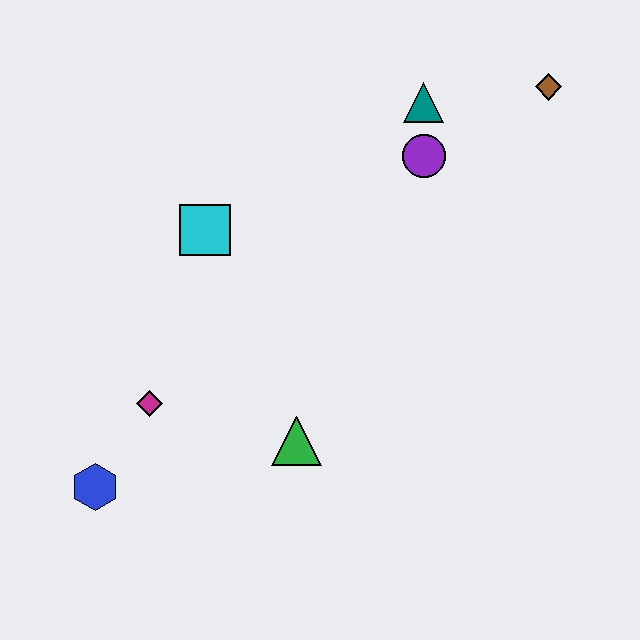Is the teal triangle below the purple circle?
No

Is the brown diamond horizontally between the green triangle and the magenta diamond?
No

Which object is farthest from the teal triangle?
The blue hexagon is farthest from the teal triangle.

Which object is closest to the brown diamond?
The teal triangle is closest to the brown diamond.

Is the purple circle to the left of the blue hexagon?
No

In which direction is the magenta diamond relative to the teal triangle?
The magenta diamond is below the teal triangle.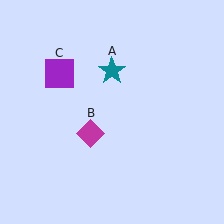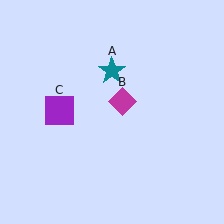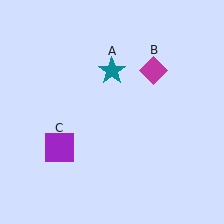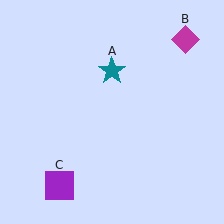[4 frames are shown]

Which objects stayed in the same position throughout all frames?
Teal star (object A) remained stationary.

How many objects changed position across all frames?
2 objects changed position: magenta diamond (object B), purple square (object C).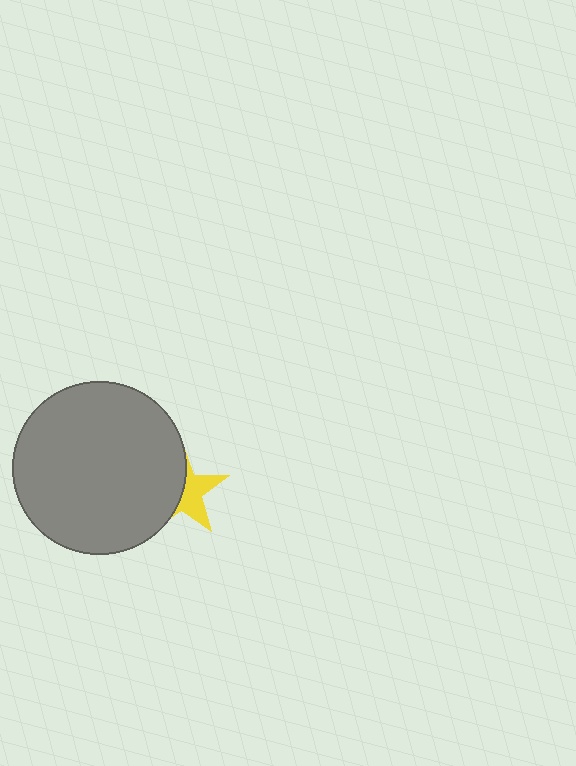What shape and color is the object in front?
The object in front is a gray circle.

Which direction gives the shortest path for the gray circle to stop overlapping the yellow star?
Moving left gives the shortest separation.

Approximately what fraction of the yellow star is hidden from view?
Roughly 55% of the yellow star is hidden behind the gray circle.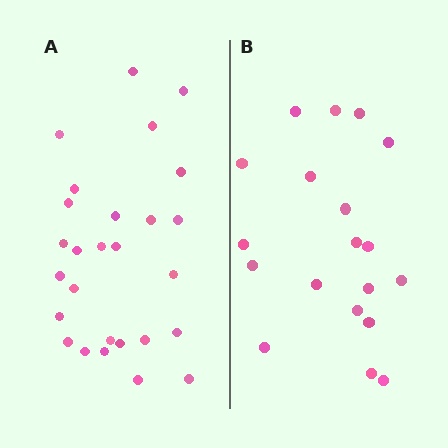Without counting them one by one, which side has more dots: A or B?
Region A (the left region) has more dots.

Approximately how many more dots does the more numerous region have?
Region A has roughly 8 or so more dots than region B.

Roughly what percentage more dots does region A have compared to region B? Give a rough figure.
About 40% more.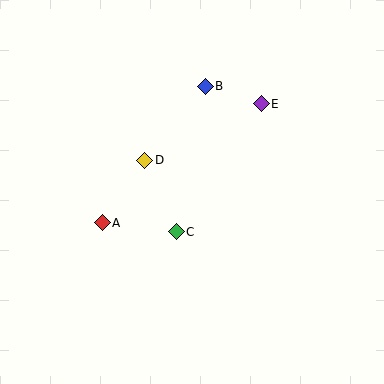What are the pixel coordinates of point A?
Point A is at (102, 223).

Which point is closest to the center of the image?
Point C at (176, 232) is closest to the center.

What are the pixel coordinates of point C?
Point C is at (176, 232).